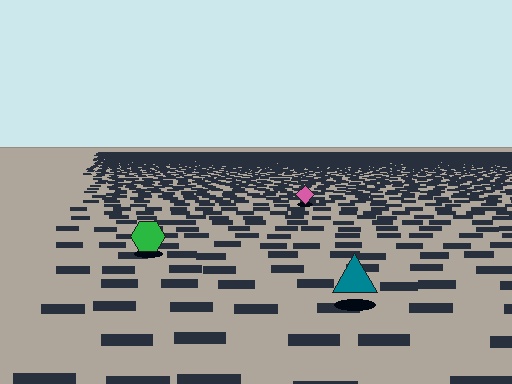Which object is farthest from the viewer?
The pink diamond is farthest from the viewer. It appears smaller and the ground texture around it is denser.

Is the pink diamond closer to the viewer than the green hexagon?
No. The green hexagon is closer — you can tell from the texture gradient: the ground texture is coarser near it.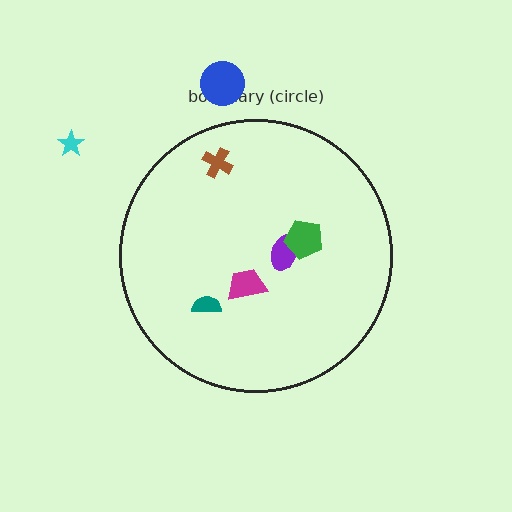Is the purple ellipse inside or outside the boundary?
Inside.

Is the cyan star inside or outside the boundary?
Outside.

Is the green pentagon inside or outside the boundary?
Inside.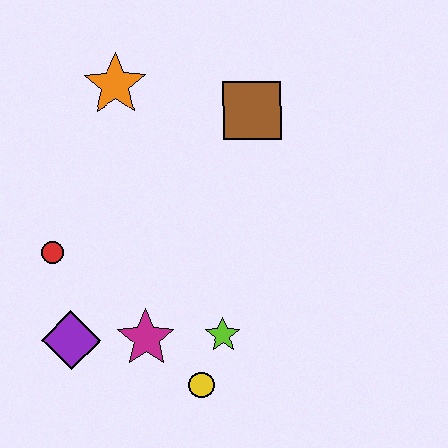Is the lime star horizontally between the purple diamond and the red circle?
No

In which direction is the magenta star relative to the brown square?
The magenta star is below the brown square.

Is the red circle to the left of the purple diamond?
Yes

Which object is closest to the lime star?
The yellow circle is closest to the lime star.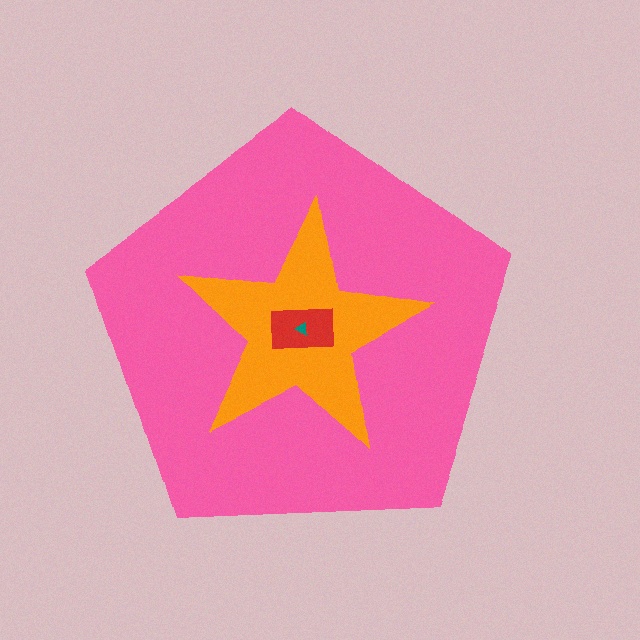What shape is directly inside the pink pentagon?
The orange star.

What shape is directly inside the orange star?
The red rectangle.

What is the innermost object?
The teal triangle.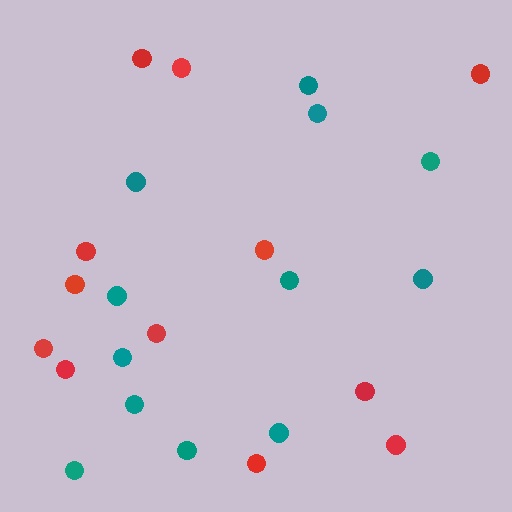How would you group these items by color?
There are 2 groups: one group of teal circles (12) and one group of red circles (12).